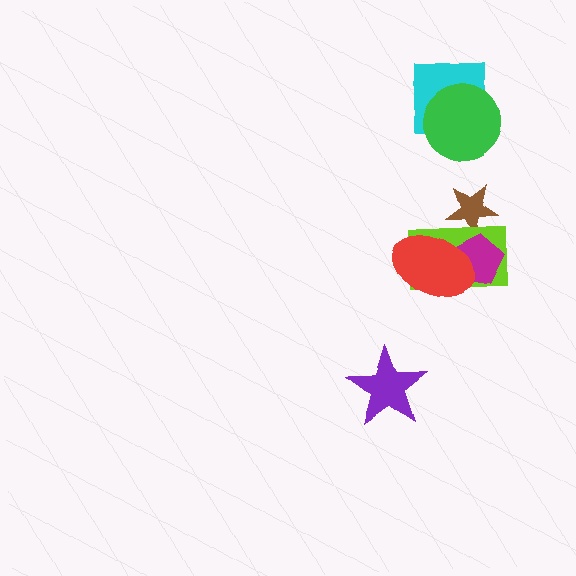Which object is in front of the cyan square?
The green circle is in front of the cyan square.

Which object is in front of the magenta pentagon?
The red ellipse is in front of the magenta pentagon.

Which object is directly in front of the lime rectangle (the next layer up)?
The magenta pentagon is directly in front of the lime rectangle.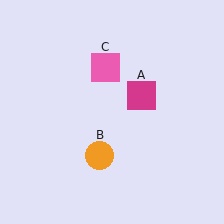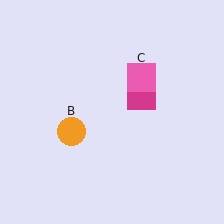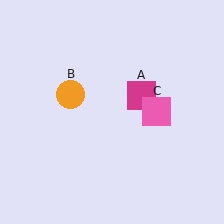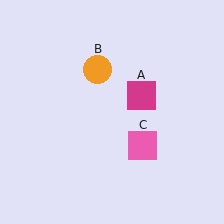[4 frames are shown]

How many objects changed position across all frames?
2 objects changed position: orange circle (object B), pink square (object C).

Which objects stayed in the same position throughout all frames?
Magenta square (object A) remained stationary.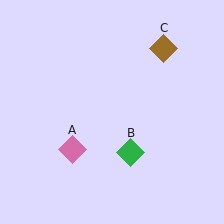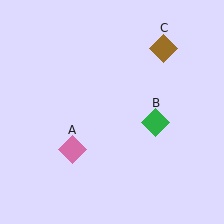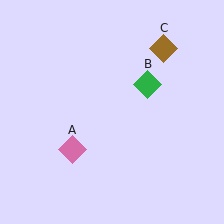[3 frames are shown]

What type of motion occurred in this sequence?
The green diamond (object B) rotated counterclockwise around the center of the scene.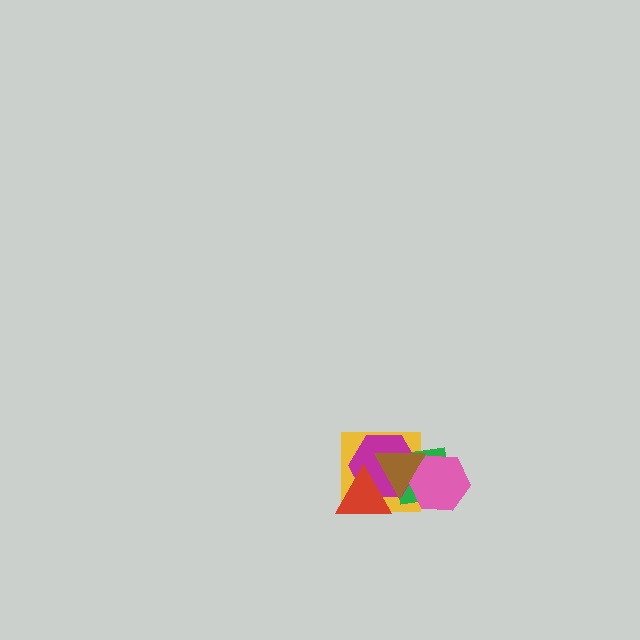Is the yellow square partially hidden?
Yes, it is partially covered by another shape.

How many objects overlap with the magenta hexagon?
5 objects overlap with the magenta hexagon.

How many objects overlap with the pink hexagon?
4 objects overlap with the pink hexagon.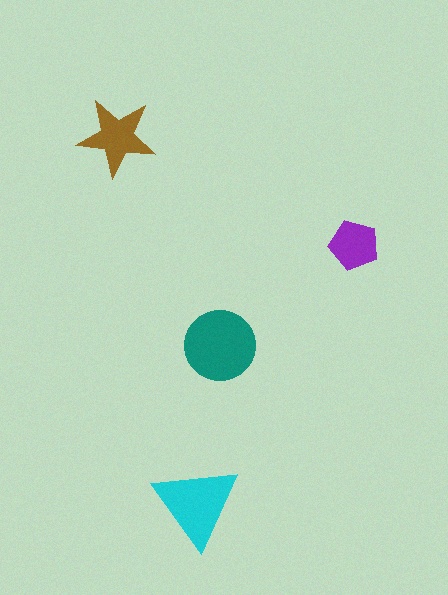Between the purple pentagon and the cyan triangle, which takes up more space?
The cyan triangle.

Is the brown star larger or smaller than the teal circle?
Smaller.